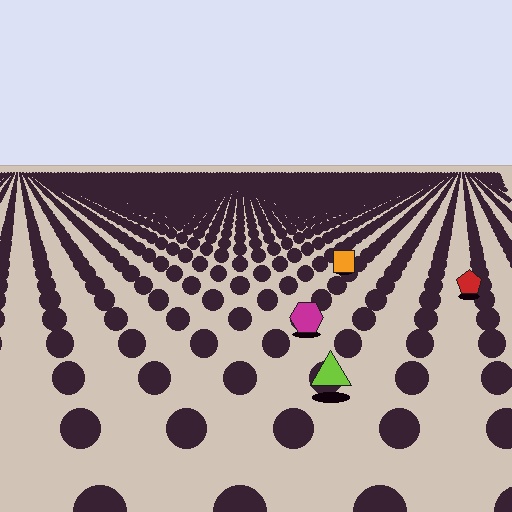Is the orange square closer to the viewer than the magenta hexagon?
No. The magenta hexagon is closer — you can tell from the texture gradient: the ground texture is coarser near it.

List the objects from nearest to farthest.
From nearest to farthest: the lime triangle, the magenta hexagon, the red pentagon, the orange square.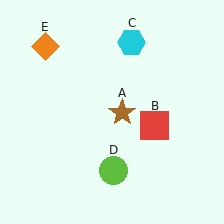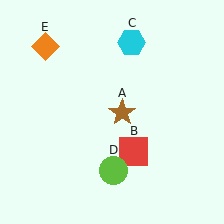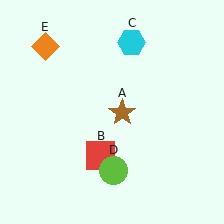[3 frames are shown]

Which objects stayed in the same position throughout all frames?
Brown star (object A) and cyan hexagon (object C) and lime circle (object D) and orange diamond (object E) remained stationary.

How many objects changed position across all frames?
1 object changed position: red square (object B).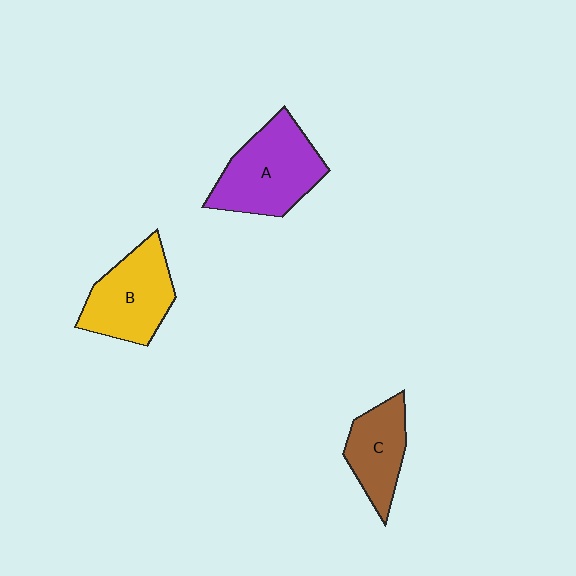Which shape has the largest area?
Shape A (purple).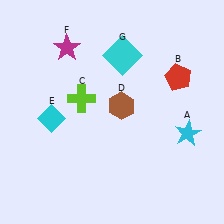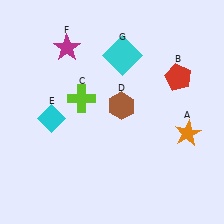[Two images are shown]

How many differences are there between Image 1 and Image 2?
There is 1 difference between the two images.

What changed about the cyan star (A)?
In Image 1, A is cyan. In Image 2, it changed to orange.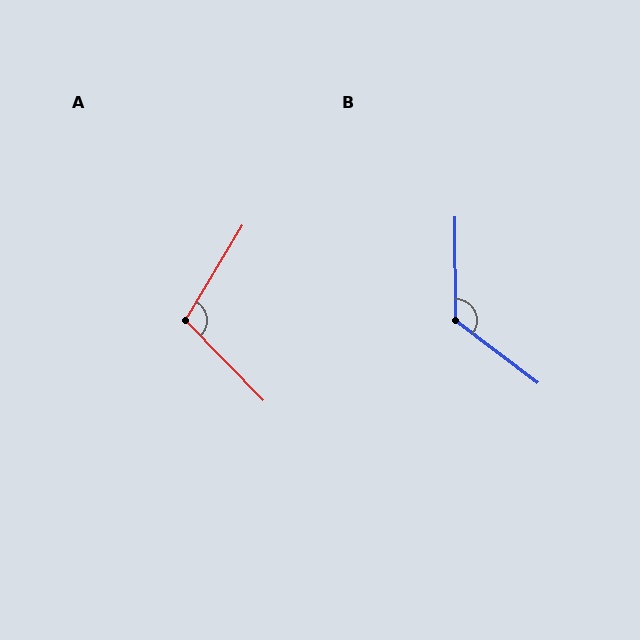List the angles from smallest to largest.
A (105°), B (127°).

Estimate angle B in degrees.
Approximately 127 degrees.